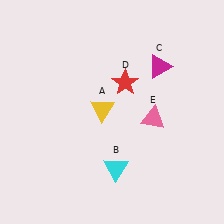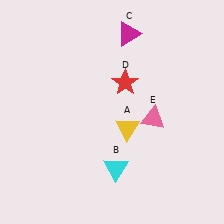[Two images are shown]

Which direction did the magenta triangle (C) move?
The magenta triangle (C) moved up.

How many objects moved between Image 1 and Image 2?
2 objects moved between the two images.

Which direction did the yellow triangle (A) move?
The yellow triangle (A) moved right.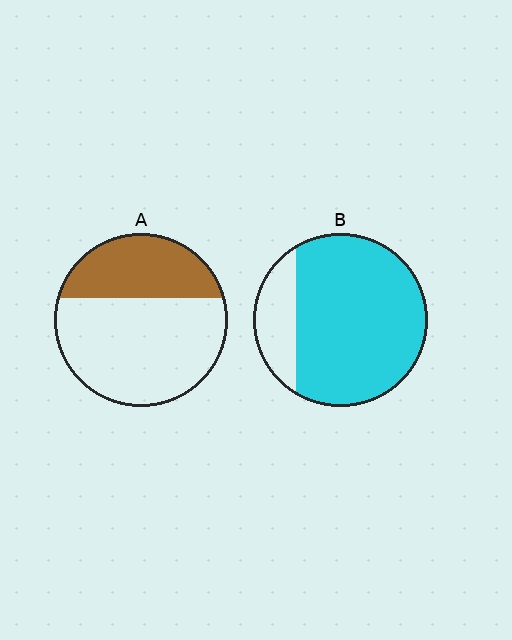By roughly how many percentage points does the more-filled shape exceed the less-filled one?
By roughly 45 percentage points (B over A).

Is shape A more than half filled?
No.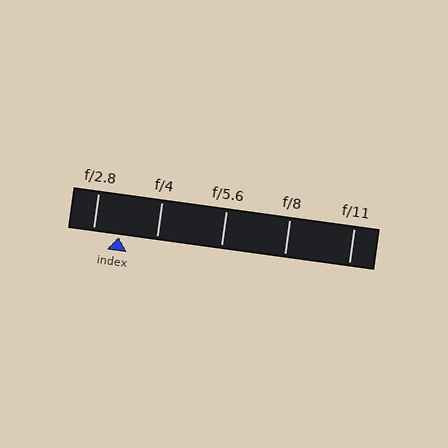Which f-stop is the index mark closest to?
The index mark is closest to f/2.8.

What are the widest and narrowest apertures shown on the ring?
The widest aperture shown is f/2.8 and the narrowest is f/11.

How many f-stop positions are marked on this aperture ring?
There are 5 f-stop positions marked.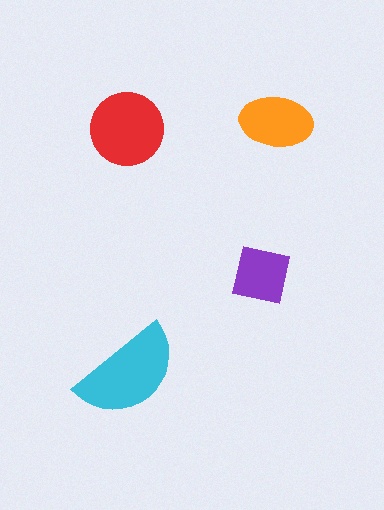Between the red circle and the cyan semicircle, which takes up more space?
The cyan semicircle.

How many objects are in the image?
There are 4 objects in the image.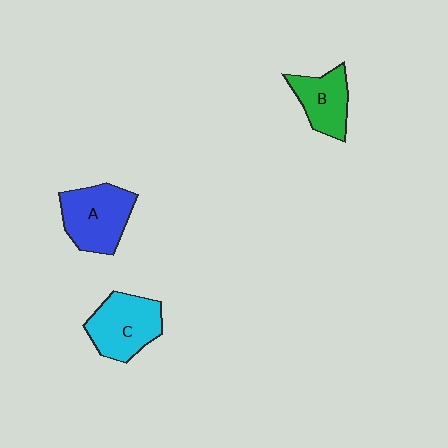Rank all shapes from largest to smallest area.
From largest to smallest: A (blue), C (cyan), B (green).